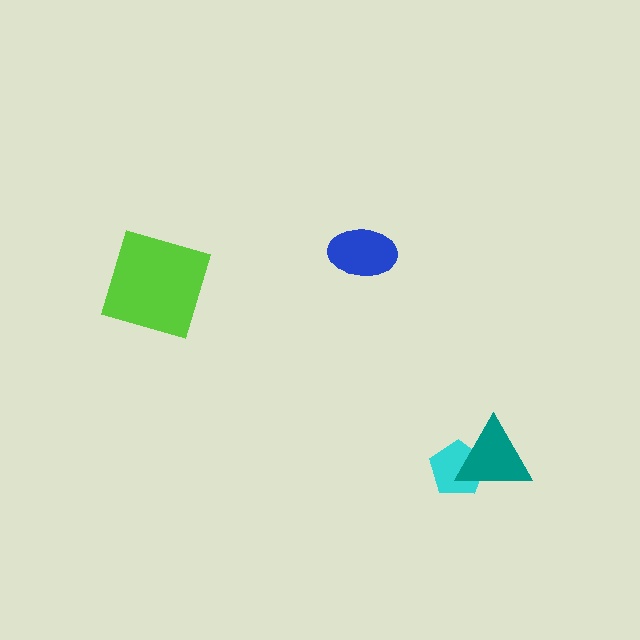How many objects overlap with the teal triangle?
1 object overlaps with the teal triangle.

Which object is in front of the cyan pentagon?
The teal triangle is in front of the cyan pentagon.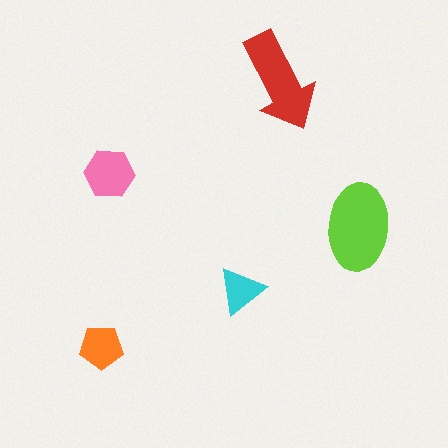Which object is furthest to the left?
The orange pentagon is leftmost.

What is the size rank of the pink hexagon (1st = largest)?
3rd.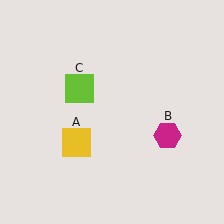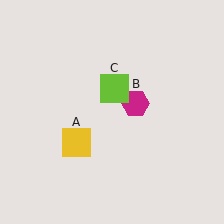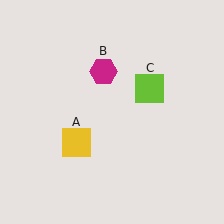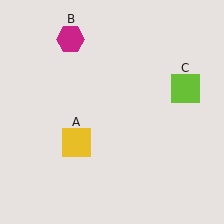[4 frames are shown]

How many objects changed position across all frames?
2 objects changed position: magenta hexagon (object B), lime square (object C).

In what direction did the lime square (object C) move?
The lime square (object C) moved right.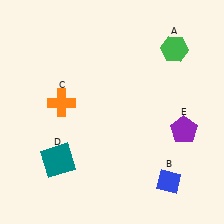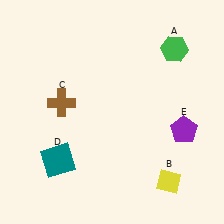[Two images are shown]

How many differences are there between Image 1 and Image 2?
There are 2 differences between the two images.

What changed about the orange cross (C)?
In Image 1, C is orange. In Image 2, it changed to brown.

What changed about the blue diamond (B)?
In Image 1, B is blue. In Image 2, it changed to yellow.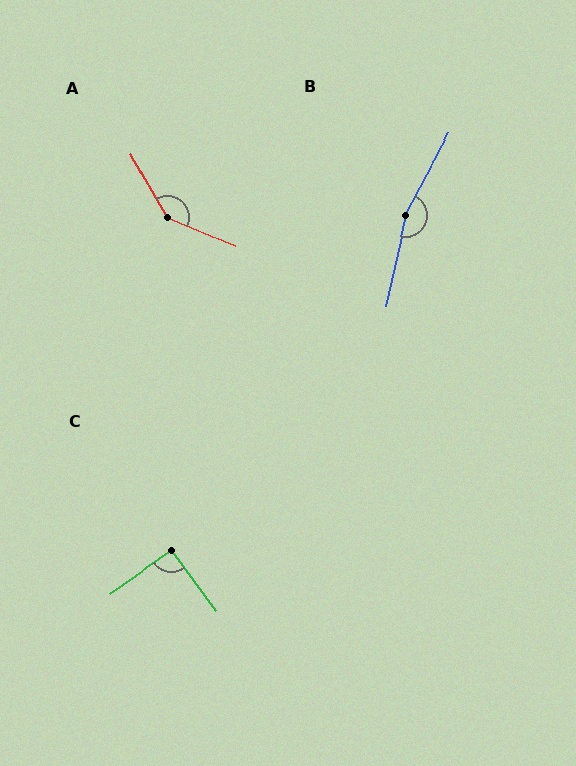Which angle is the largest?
B, at approximately 164 degrees.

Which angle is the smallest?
C, at approximately 91 degrees.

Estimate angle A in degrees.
Approximately 142 degrees.